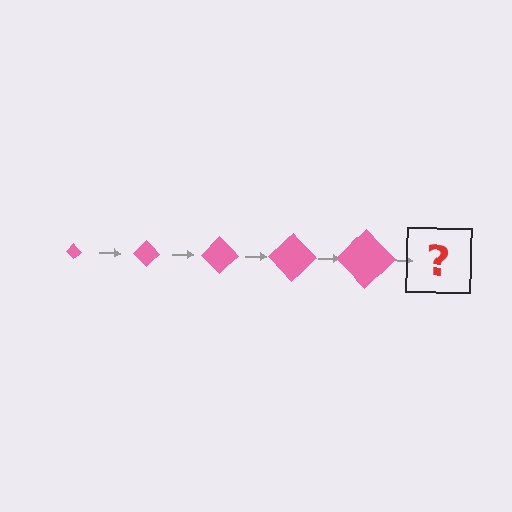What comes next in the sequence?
The next element should be a pink diamond, larger than the previous one.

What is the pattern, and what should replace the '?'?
The pattern is that the diamond gets progressively larger each step. The '?' should be a pink diamond, larger than the previous one.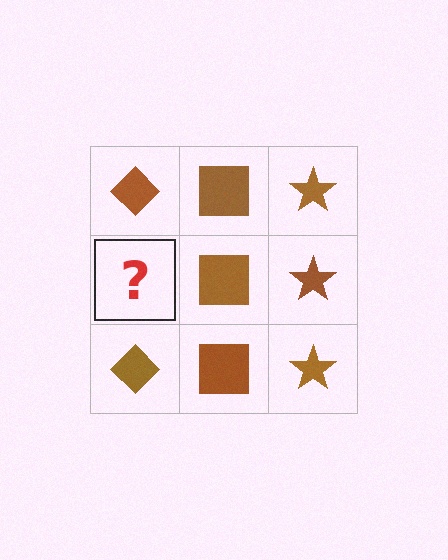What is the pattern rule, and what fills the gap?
The rule is that each column has a consistent shape. The gap should be filled with a brown diamond.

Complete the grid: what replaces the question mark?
The question mark should be replaced with a brown diamond.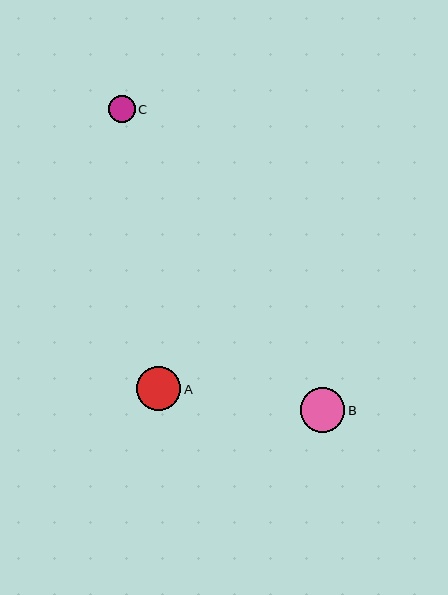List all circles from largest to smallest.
From largest to smallest: A, B, C.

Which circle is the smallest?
Circle C is the smallest with a size of approximately 27 pixels.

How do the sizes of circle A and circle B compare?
Circle A and circle B are approximately the same size.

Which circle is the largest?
Circle A is the largest with a size of approximately 44 pixels.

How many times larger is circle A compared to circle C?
Circle A is approximately 1.6 times the size of circle C.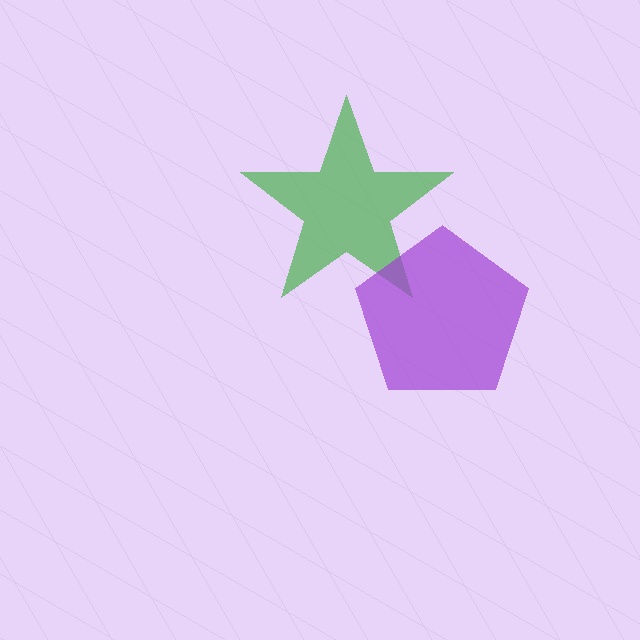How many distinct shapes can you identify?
There are 2 distinct shapes: a green star, a purple pentagon.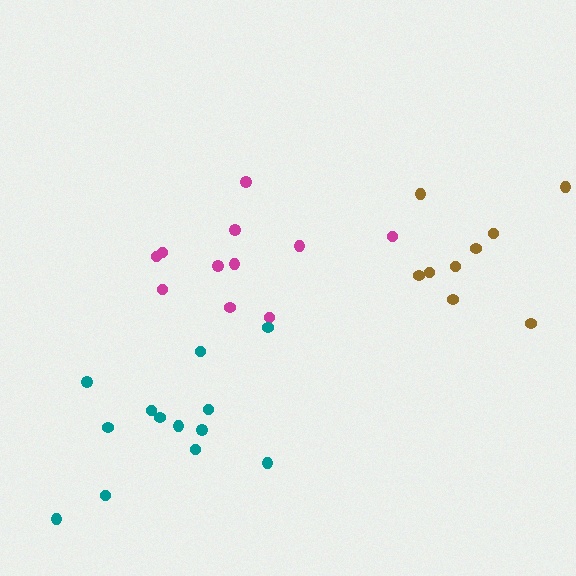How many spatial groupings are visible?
There are 3 spatial groupings.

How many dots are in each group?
Group 1: 9 dots, Group 2: 11 dots, Group 3: 13 dots (33 total).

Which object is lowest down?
The teal cluster is bottommost.